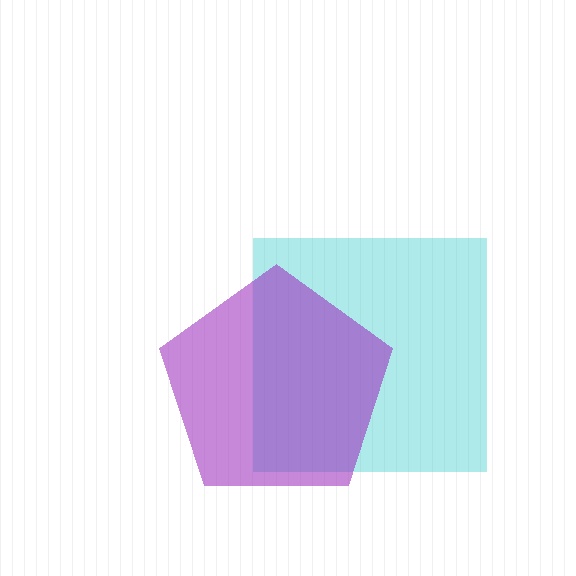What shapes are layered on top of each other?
The layered shapes are: a cyan square, a purple pentagon.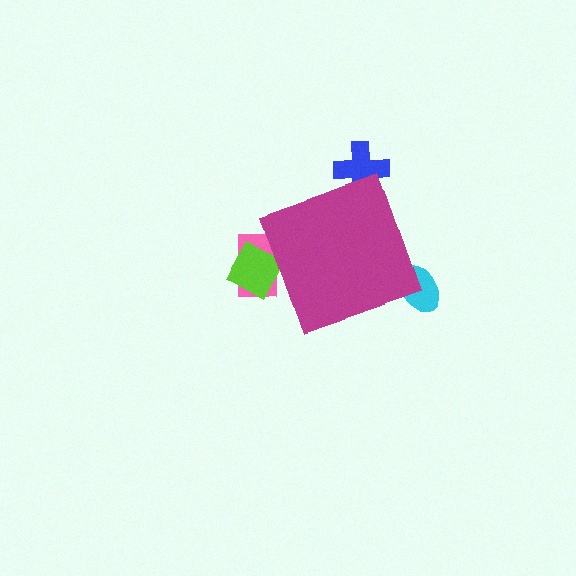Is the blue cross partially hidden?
Yes, the blue cross is partially hidden behind the magenta diamond.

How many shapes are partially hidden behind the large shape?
4 shapes are partially hidden.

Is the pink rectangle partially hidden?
Yes, the pink rectangle is partially hidden behind the magenta diamond.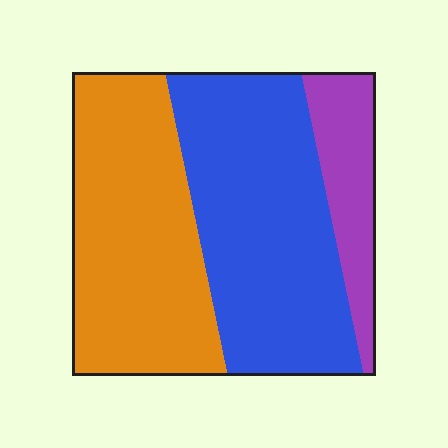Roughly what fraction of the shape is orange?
Orange takes up about two fifths (2/5) of the shape.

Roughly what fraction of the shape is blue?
Blue covers around 45% of the shape.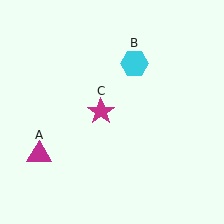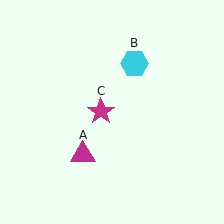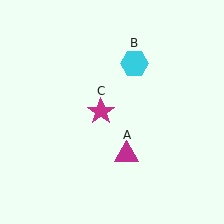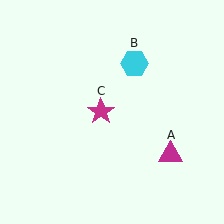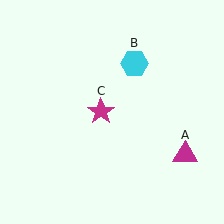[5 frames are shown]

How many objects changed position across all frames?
1 object changed position: magenta triangle (object A).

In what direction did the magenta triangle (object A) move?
The magenta triangle (object A) moved right.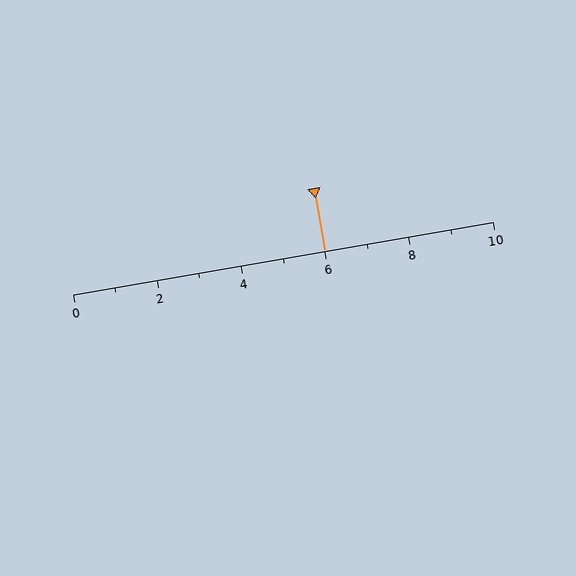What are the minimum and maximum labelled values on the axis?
The axis runs from 0 to 10.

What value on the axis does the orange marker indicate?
The marker indicates approximately 6.